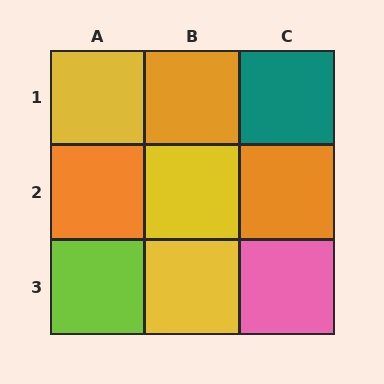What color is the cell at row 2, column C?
Orange.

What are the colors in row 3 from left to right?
Lime, yellow, pink.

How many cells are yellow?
3 cells are yellow.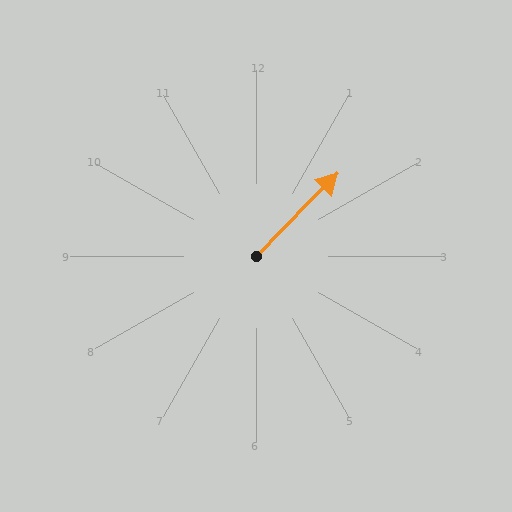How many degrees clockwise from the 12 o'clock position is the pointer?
Approximately 44 degrees.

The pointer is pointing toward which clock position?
Roughly 1 o'clock.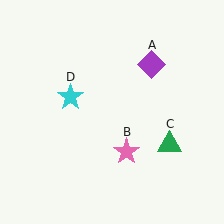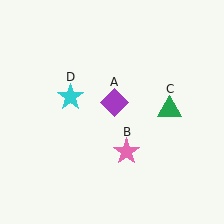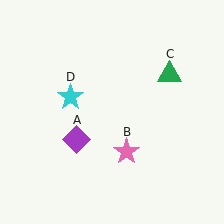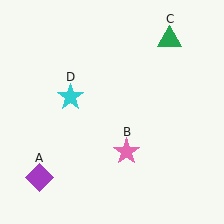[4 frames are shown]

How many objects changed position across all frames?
2 objects changed position: purple diamond (object A), green triangle (object C).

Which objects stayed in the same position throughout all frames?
Pink star (object B) and cyan star (object D) remained stationary.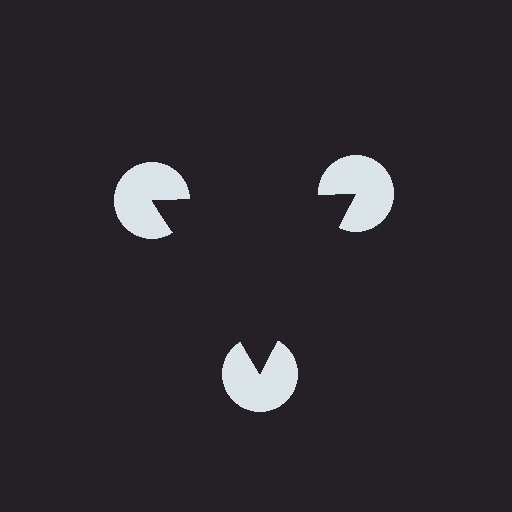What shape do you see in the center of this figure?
An illusory triangle — its edges are inferred from the aligned wedge cuts in the pac-man discs, not physically drawn.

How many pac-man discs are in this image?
There are 3 — one at each vertex of the illusory triangle.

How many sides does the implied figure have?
3 sides.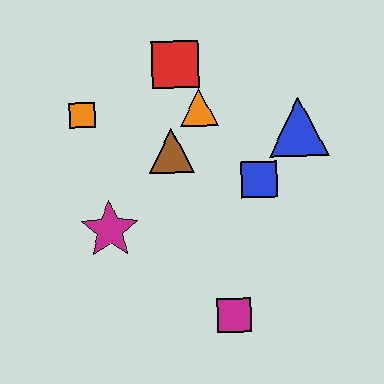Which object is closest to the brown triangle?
The orange triangle is closest to the brown triangle.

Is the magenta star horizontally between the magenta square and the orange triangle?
No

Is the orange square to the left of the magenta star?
Yes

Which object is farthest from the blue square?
The orange square is farthest from the blue square.